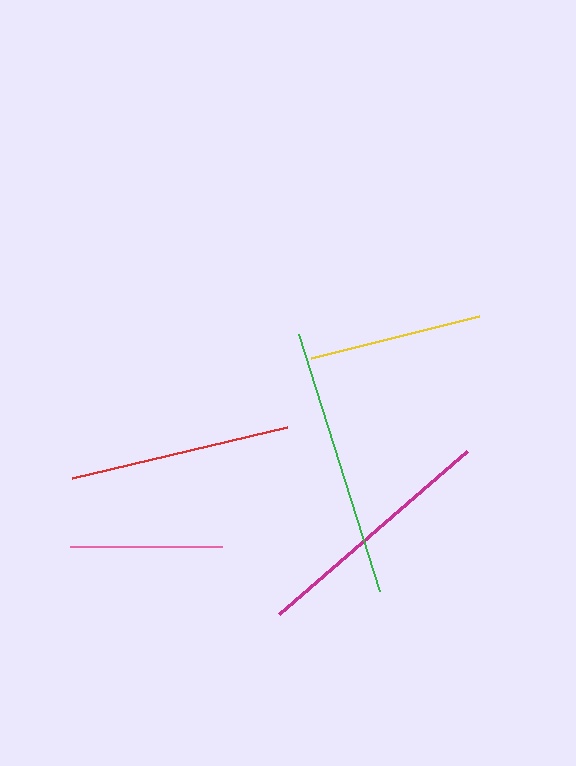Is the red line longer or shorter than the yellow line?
The red line is longer than the yellow line.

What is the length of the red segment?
The red segment is approximately 221 pixels long.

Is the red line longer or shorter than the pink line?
The red line is longer than the pink line.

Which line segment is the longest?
The green line is the longest at approximately 269 pixels.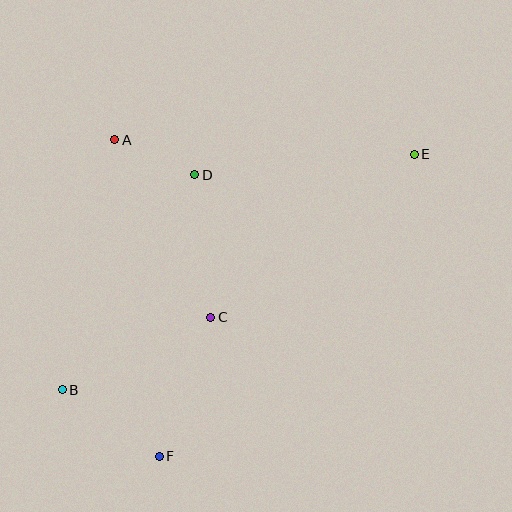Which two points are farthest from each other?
Points B and E are farthest from each other.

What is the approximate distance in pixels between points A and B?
The distance between A and B is approximately 255 pixels.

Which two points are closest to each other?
Points A and D are closest to each other.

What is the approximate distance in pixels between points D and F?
The distance between D and F is approximately 284 pixels.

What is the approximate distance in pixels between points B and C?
The distance between B and C is approximately 165 pixels.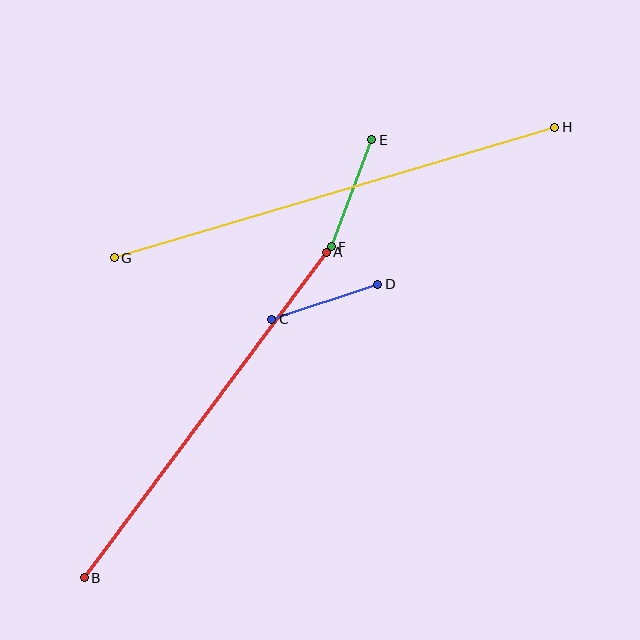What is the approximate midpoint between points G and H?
The midpoint is at approximately (334, 193) pixels.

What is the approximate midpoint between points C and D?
The midpoint is at approximately (325, 302) pixels.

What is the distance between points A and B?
The distance is approximately 406 pixels.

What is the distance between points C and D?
The distance is approximately 112 pixels.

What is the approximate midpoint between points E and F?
The midpoint is at approximately (351, 193) pixels.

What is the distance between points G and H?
The distance is approximately 459 pixels.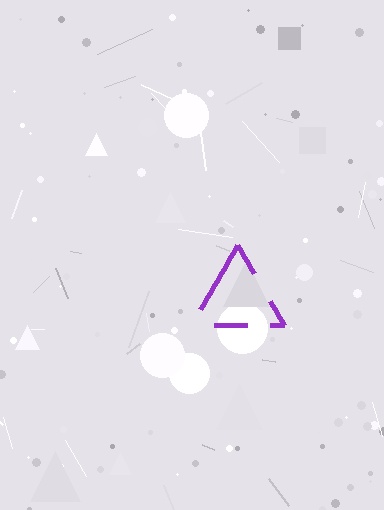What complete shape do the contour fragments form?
The contour fragments form a triangle.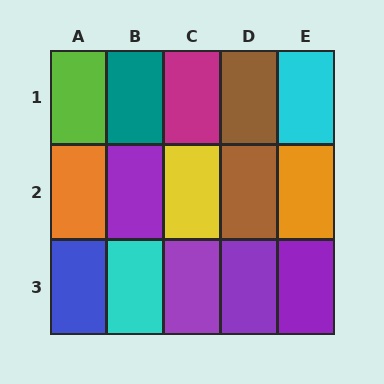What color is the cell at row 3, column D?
Purple.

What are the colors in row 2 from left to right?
Orange, purple, yellow, brown, orange.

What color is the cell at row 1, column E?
Cyan.